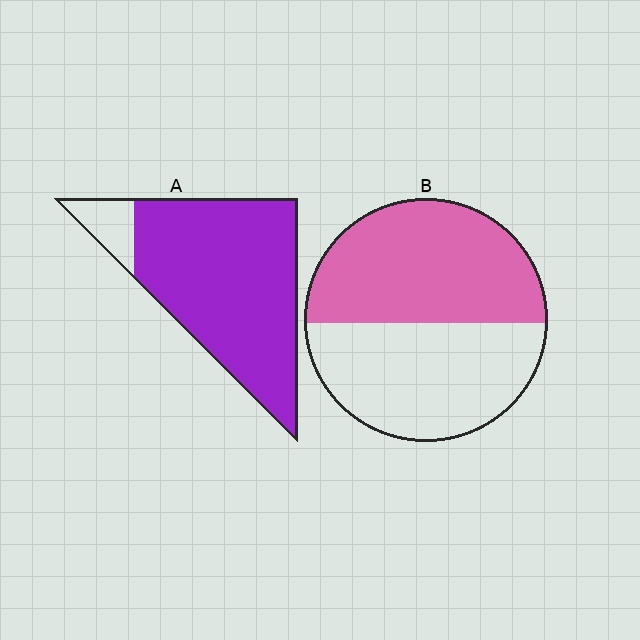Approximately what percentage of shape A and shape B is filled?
A is approximately 90% and B is approximately 50%.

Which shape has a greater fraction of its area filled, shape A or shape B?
Shape A.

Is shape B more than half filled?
Roughly half.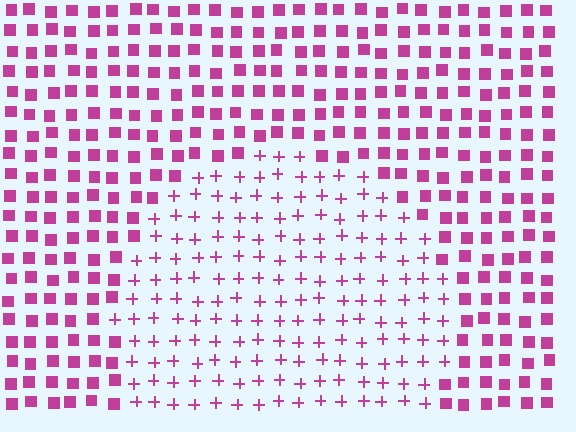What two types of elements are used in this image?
The image uses plus signs inside the circle region and squares outside it.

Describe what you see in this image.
The image is filled with small magenta elements arranged in a uniform grid. A circle-shaped region contains plus signs, while the surrounding area contains squares. The boundary is defined purely by the change in element shape.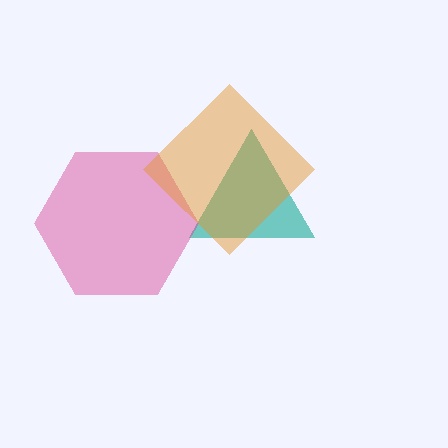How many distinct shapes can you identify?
There are 3 distinct shapes: a teal triangle, a magenta hexagon, an orange diamond.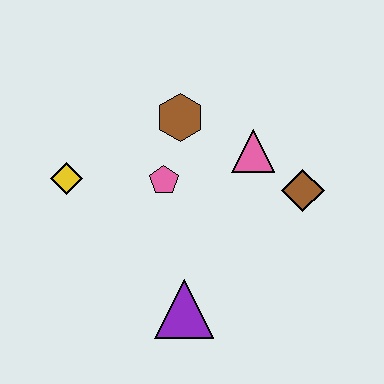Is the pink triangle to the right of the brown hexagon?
Yes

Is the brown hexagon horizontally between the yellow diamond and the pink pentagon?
No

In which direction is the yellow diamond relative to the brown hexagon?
The yellow diamond is to the left of the brown hexagon.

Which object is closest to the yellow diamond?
The pink pentagon is closest to the yellow diamond.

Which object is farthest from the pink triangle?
The yellow diamond is farthest from the pink triangle.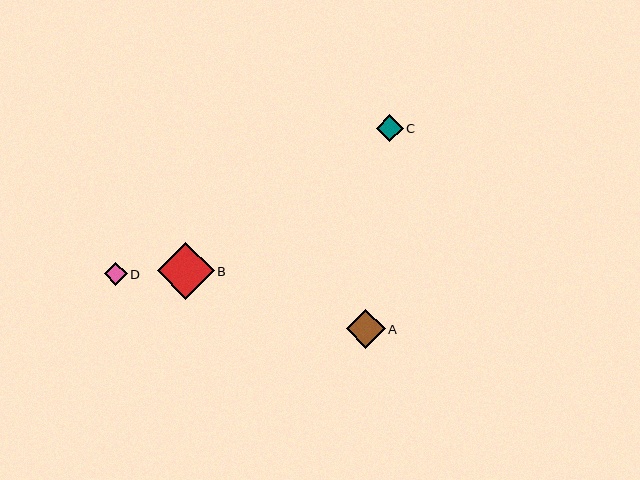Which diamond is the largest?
Diamond B is the largest with a size of approximately 57 pixels.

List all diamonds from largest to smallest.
From largest to smallest: B, A, C, D.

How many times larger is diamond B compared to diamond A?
Diamond B is approximately 1.5 times the size of diamond A.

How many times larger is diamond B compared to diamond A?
Diamond B is approximately 1.5 times the size of diamond A.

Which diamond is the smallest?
Diamond D is the smallest with a size of approximately 23 pixels.